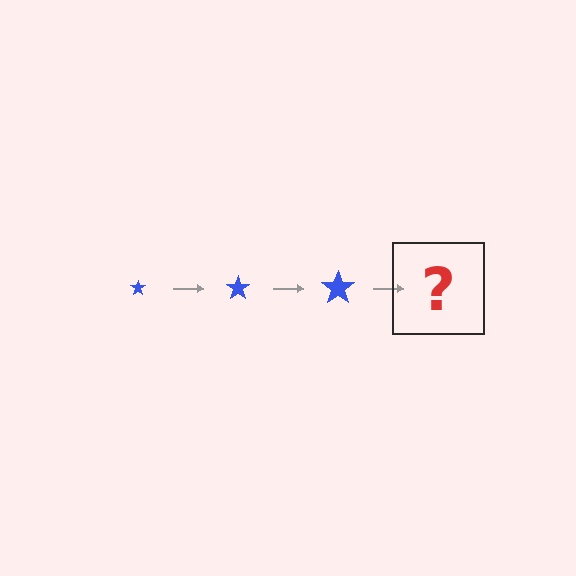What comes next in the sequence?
The next element should be a blue star, larger than the previous one.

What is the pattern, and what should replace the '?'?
The pattern is that the star gets progressively larger each step. The '?' should be a blue star, larger than the previous one.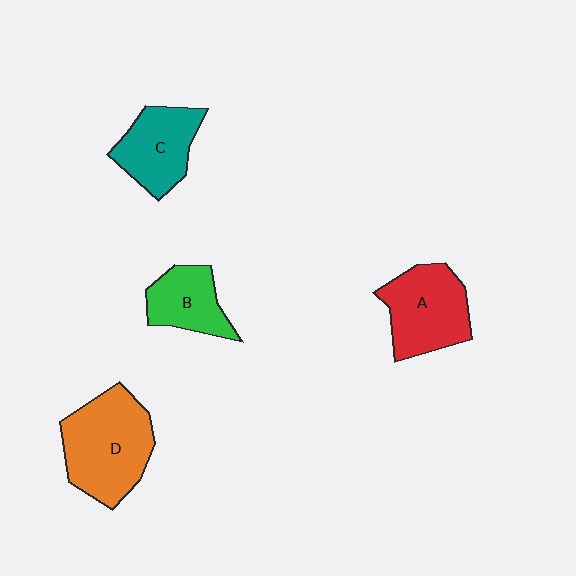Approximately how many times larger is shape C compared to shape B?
Approximately 1.2 times.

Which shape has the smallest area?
Shape B (green).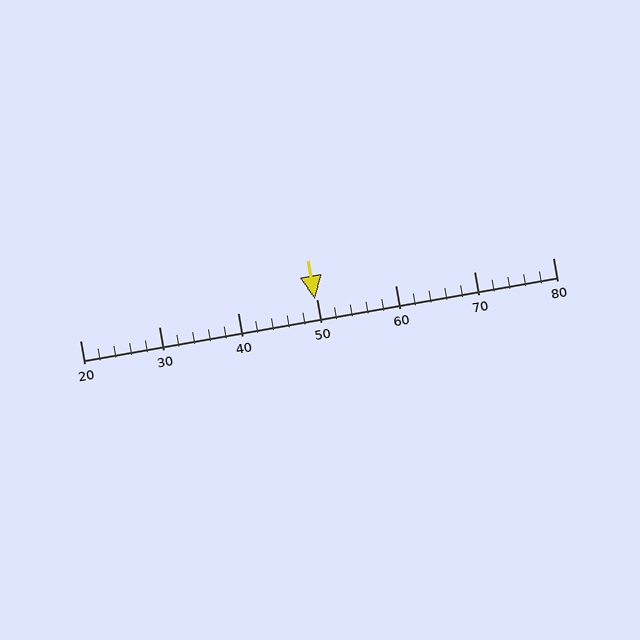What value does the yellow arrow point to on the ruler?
The yellow arrow points to approximately 50.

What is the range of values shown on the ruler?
The ruler shows values from 20 to 80.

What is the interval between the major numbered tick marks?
The major tick marks are spaced 10 units apart.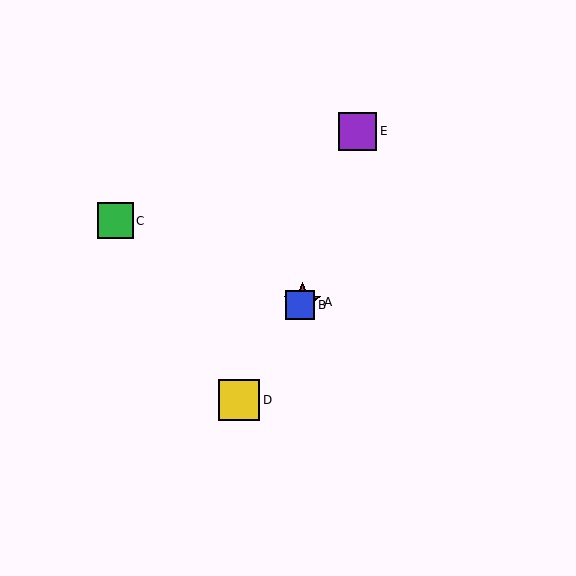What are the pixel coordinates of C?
Object C is at (115, 221).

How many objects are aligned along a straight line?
3 objects (A, B, D) are aligned along a straight line.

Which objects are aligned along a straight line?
Objects A, B, D are aligned along a straight line.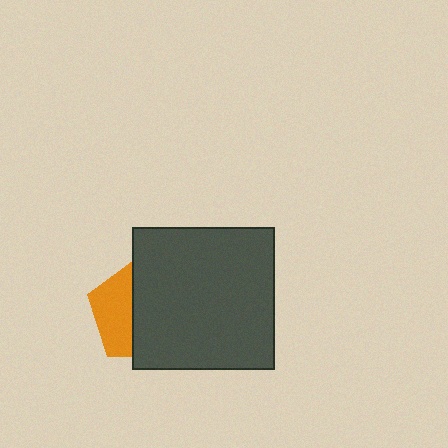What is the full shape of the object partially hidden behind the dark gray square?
The partially hidden object is an orange pentagon.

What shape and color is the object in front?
The object in front is a dark gray square.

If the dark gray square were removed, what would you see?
You would see the complete orange pentagon.